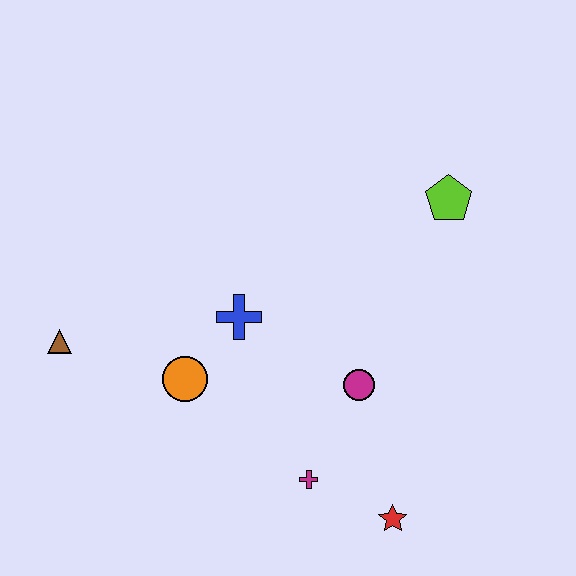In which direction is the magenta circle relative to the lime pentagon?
The magenta circle is below the lime pentagon.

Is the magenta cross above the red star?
Yes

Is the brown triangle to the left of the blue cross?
Yes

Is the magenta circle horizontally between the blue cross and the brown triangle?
No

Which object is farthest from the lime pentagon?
The brown triangle is farthest from the lime pentagon.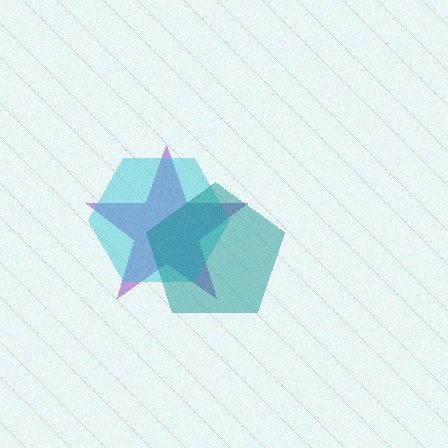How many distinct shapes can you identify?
There are 3 distinct shapes: a purple star, a cyan hexagon, a teal pentagon.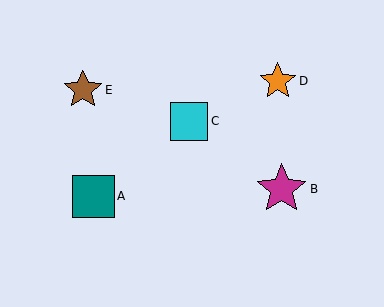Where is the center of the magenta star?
The center of the magenta star is at (282, 189).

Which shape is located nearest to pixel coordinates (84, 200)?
The teal square (labeled A) at (93, 196) is nearest to that location.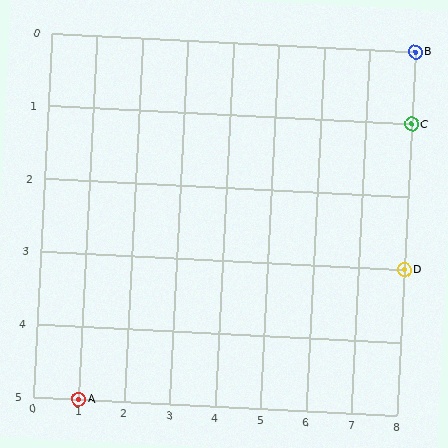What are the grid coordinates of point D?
Point D is at grid coordinates (8, 3).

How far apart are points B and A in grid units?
Points B and A are 7 columns and 5 rows apart (about 8.6 grid units diagonally).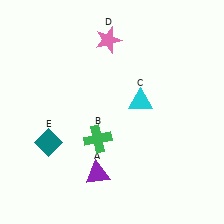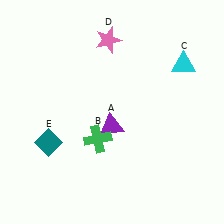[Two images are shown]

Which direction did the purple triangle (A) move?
The purple triangle (A) moved up.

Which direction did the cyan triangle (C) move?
The cyan triangle (C) moved right.